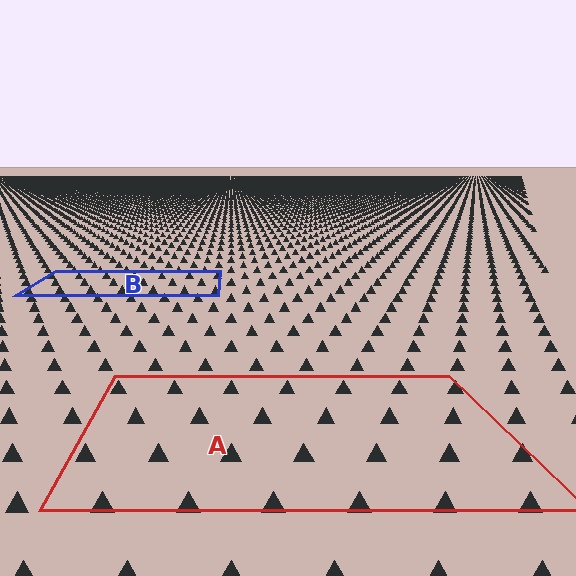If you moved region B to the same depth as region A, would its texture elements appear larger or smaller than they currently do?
They would appear larger. At a closer depth, the same texture elements are projected at a bigger on-screen size.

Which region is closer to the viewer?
Region A is closer. The texture elements there are larger and more spread out.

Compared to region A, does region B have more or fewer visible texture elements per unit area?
Region B has more texture elements per unit area — they are packed more densely because it is farther away.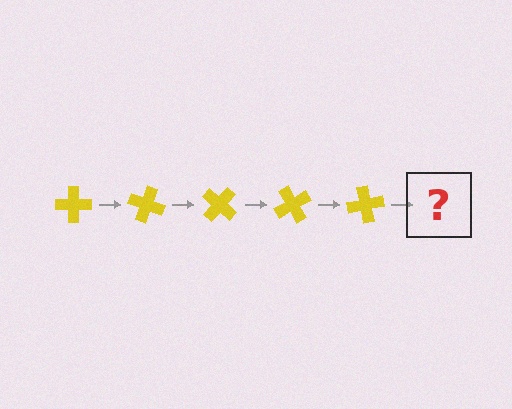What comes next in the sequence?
The next element should be a yellow cross rotated 100 degrees.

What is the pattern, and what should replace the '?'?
The pattern is that the cross rotates 20 degrees each step. The '?' should be a yellow cross rotated 100 degrees.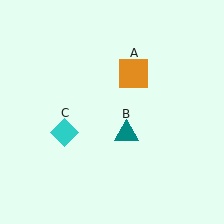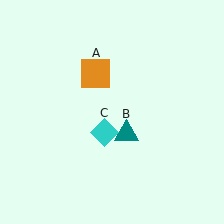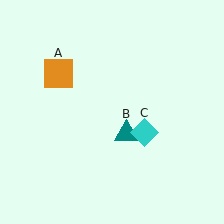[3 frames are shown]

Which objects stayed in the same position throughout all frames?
Teal triangle (object B) remained stationary.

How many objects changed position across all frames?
2 objects changed position: orange square (object A), cyan diamond (object C).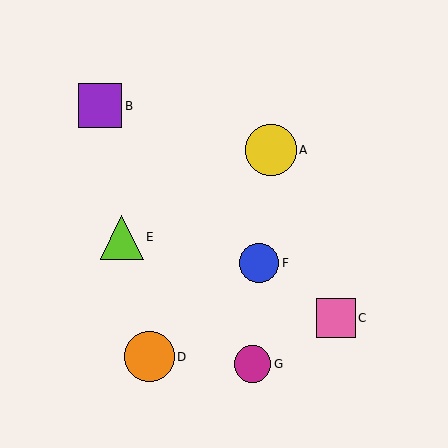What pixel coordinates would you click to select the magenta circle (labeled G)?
Click at (253, 364) to select the magenta circle G.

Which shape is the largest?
The yellow circle (labeled A) is the largest.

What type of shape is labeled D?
Shape D is an orange circle.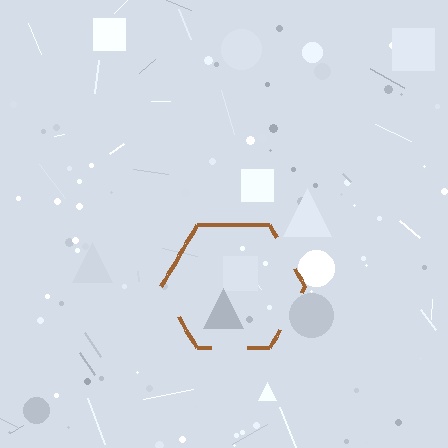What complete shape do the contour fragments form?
The contour fragments form a hexagon.